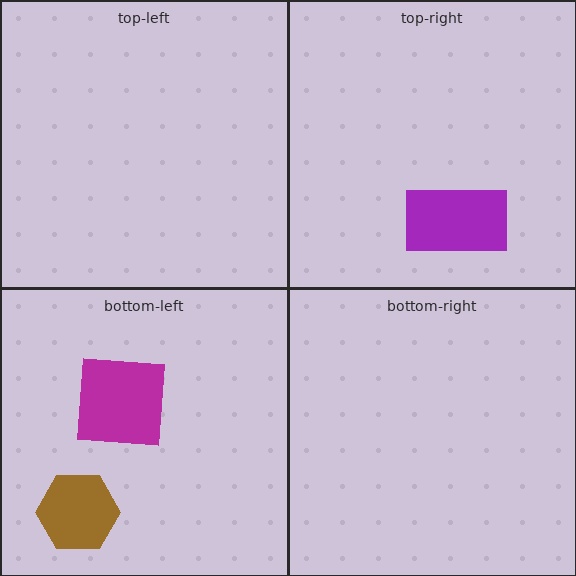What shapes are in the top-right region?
The purple rectangle.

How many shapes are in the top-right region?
1.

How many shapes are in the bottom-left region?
2.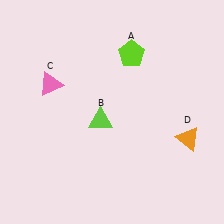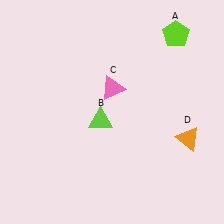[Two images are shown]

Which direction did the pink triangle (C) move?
The pink triangle (C) moved right.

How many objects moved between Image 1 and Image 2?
2 objects moved between the two images.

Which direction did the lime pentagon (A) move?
The lime pentagon (A) moved right.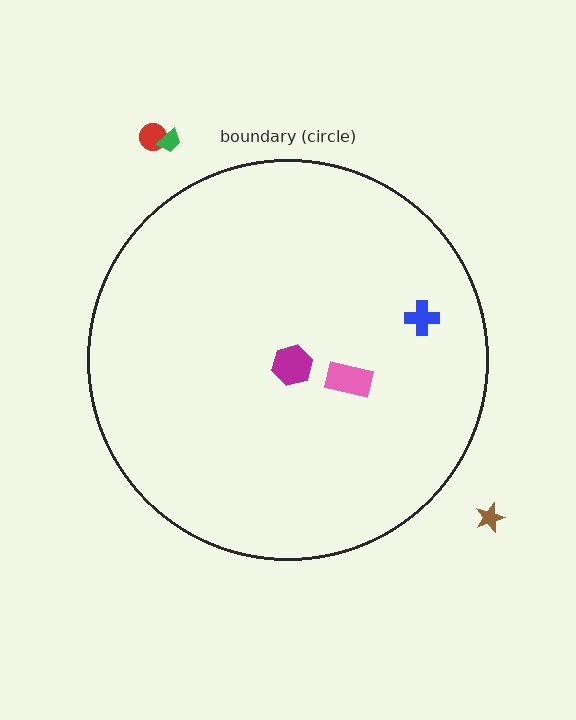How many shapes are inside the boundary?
3 inside, 3 outside.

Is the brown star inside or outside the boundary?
Outside.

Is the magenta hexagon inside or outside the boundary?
Inside.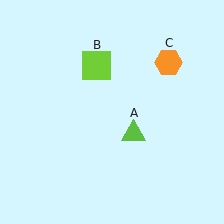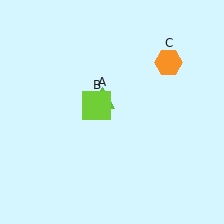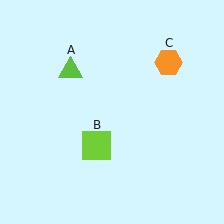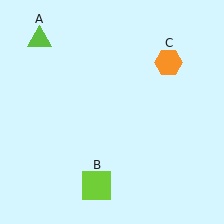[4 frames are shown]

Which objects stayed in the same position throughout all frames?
Orange hexagon (object C) remained stationary.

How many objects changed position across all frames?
2 objects changed position: lime triangle (object A), lime square (object B).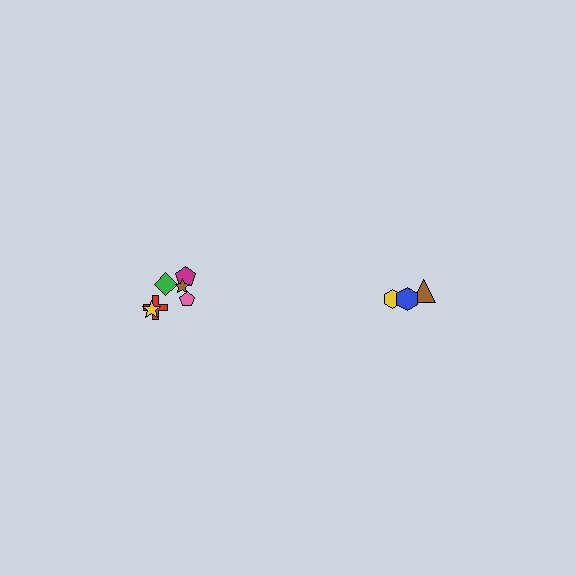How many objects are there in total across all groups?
There are 9 objects.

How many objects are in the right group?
There are 3 objects.